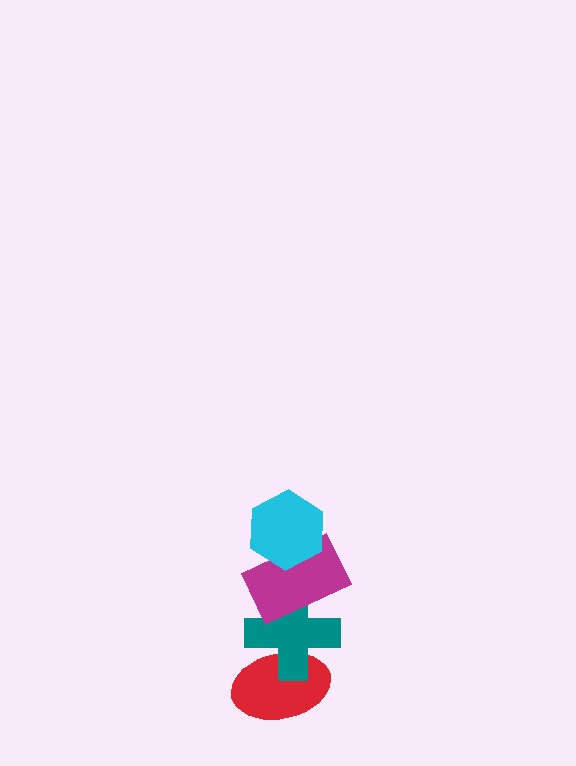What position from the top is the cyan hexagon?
The cyan hexagon is 1st from the top.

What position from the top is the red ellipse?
The red ellipse is 4th from the top.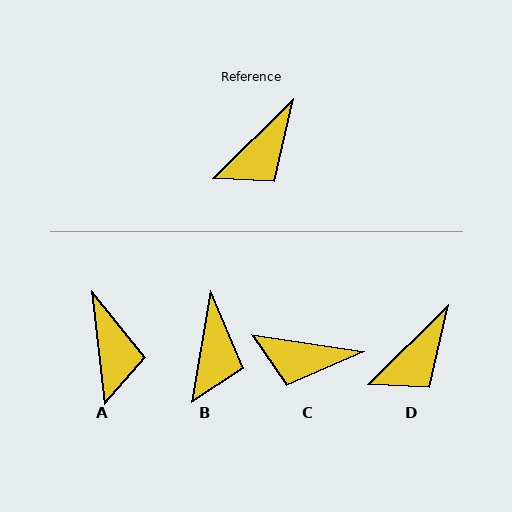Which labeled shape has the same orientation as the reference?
D.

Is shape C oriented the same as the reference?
No, it is off by about 53 degrees.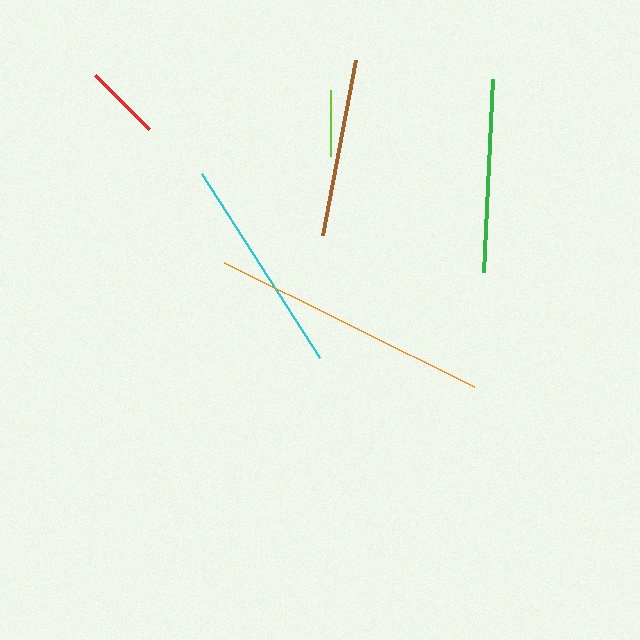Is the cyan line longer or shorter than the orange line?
The orange line is longer than the cyan line.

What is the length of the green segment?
The green segment is approximately 193 pixels long.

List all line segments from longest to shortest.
From longest to shortest: orange, cyan, green, brown, red, lime.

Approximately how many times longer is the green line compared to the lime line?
The green line is approximately 2.9 times the length of the lime line.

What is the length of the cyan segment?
The cyan segment is approximately 219 pixels long.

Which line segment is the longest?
The orange line is the longest at approximately 279 pixels.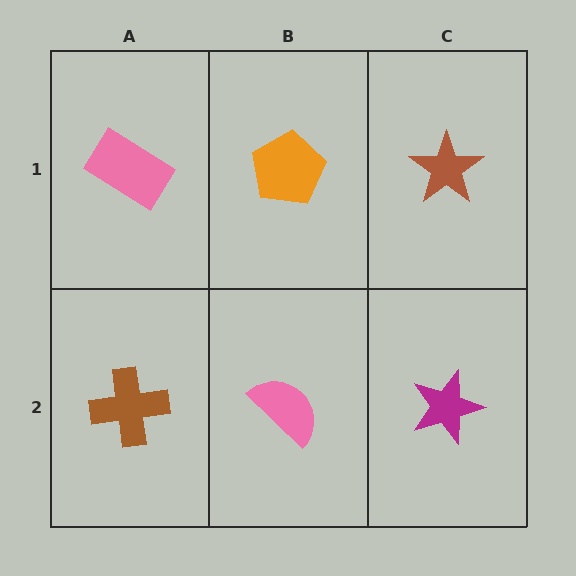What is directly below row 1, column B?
A pink semicircle.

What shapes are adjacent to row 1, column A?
A brown cross (row 2, column A), an orange pentagon (row 1, column B).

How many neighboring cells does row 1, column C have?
2.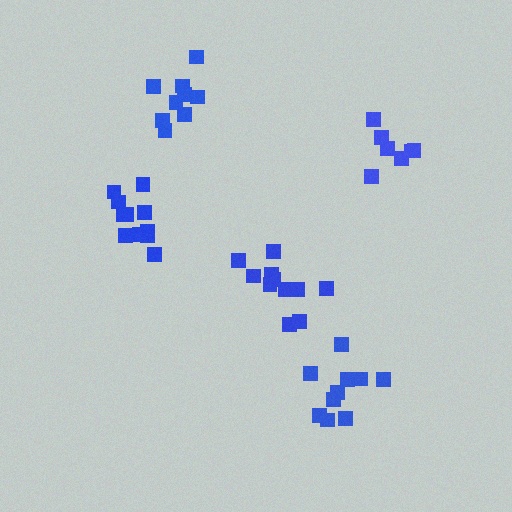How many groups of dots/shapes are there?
There are 5 groups.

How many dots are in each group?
Group 1: 11 dots, Group 2: 10 dots, Group 3: 7 dots, Group 4: 11 dots, Group 5: 9 dots (48 total).